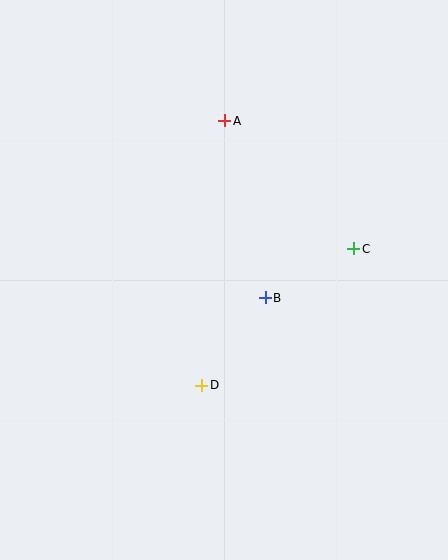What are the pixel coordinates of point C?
Point C is at (354, 249).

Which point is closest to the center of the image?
Point B at (265, 298) is closest to the center.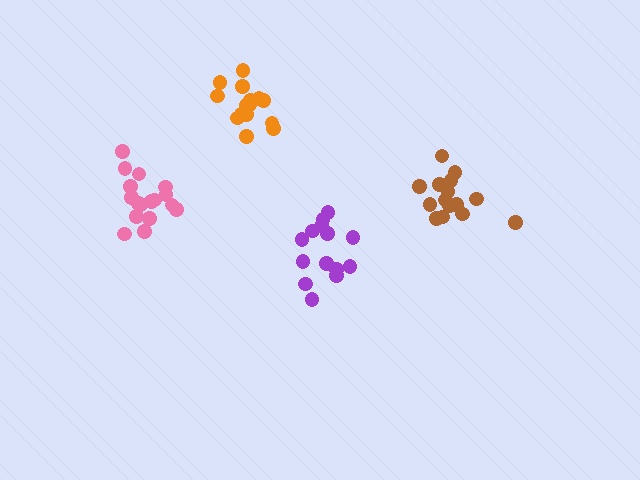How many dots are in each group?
Group 1: 15 dots, Group 2: 17 dots, Group 3: 15 dots, Group 4: 15 dots (62 total).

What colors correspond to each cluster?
The clusters are colored: brown, pink, orange, purple.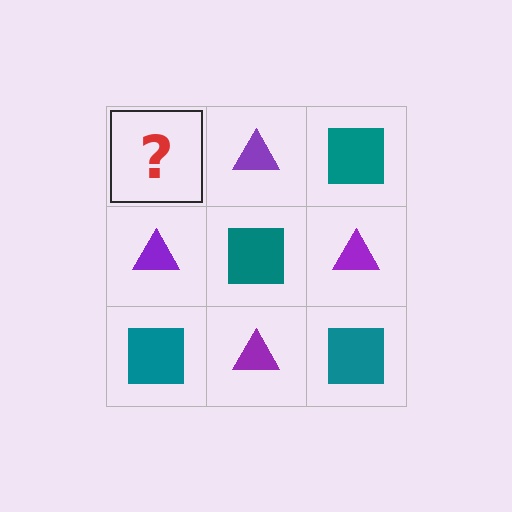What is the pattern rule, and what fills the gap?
The rule is that it alternates teal square and purple triangle in a checkerboard pattern. The gap should be filled with a teal square.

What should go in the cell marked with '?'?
The missing cell should contain a teal square.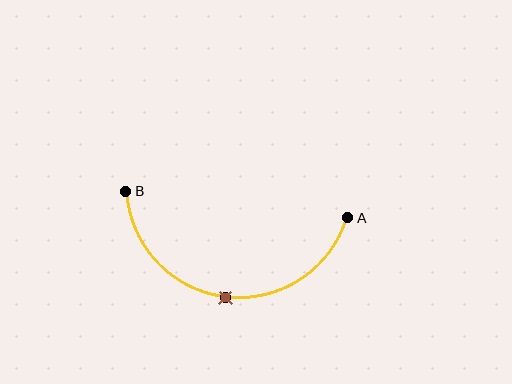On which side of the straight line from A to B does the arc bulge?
The arc bulges below the straight line connecting A and B.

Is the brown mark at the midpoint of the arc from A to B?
Yes. The brown mark lies on the arc at equal arc-length from both A and B — it is the arc midpoint.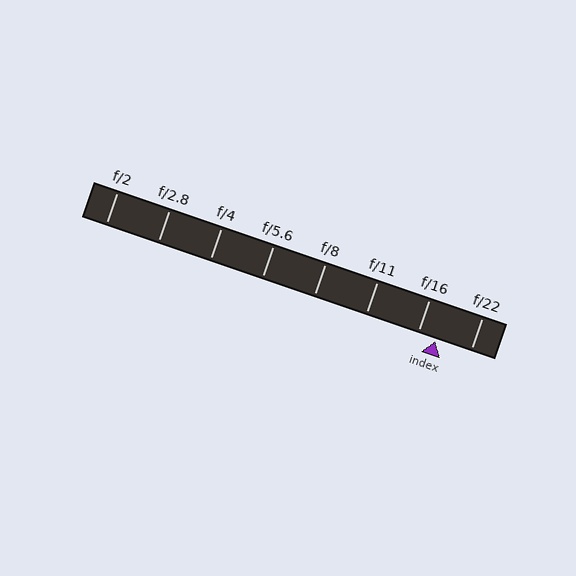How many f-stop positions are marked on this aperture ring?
There are 8 f-stop positions marked.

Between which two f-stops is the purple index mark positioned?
The index mark is between f/16 and f/22.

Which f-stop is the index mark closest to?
The index mark is closest to f/16.